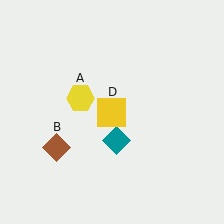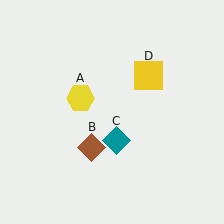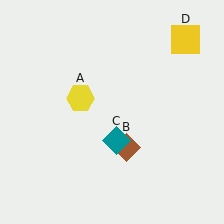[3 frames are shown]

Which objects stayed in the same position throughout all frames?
Yellow hexagon (object A) and teal diamond (object C) remained stationary.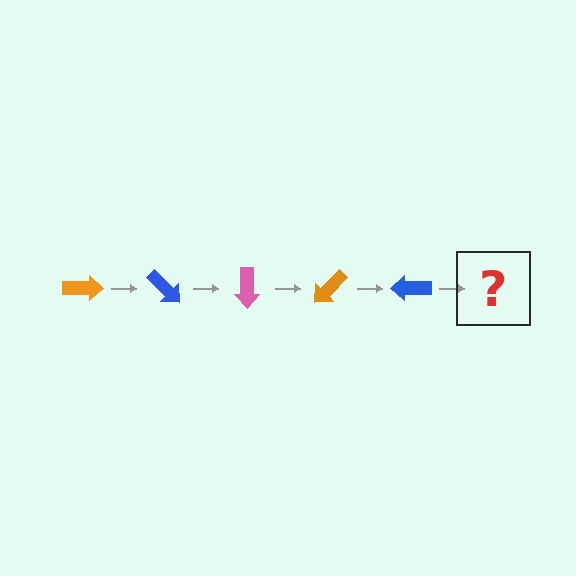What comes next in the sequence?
The next element should be a pink arrow, rotated 225 degrees from the start.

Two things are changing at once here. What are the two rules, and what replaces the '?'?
The two rules are that it rotates 45 degrees each step and the color cycles through orange, blue, and pink. The '?' should be a pink arrow, rotated 225 degrees from the start.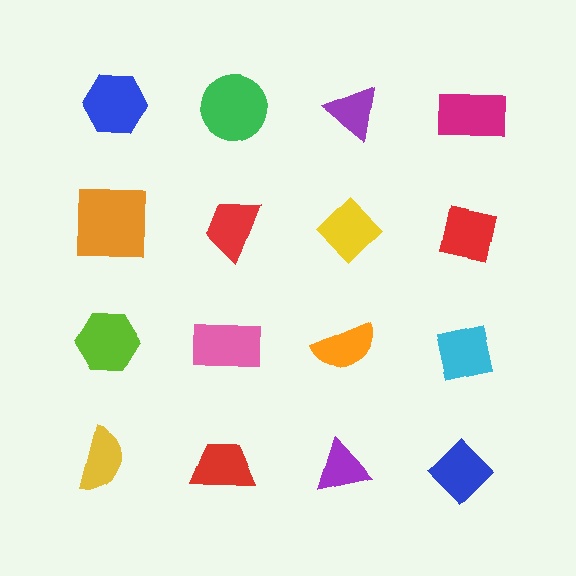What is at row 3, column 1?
A lime hexagon.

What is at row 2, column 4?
A red square.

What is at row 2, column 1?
An orange square.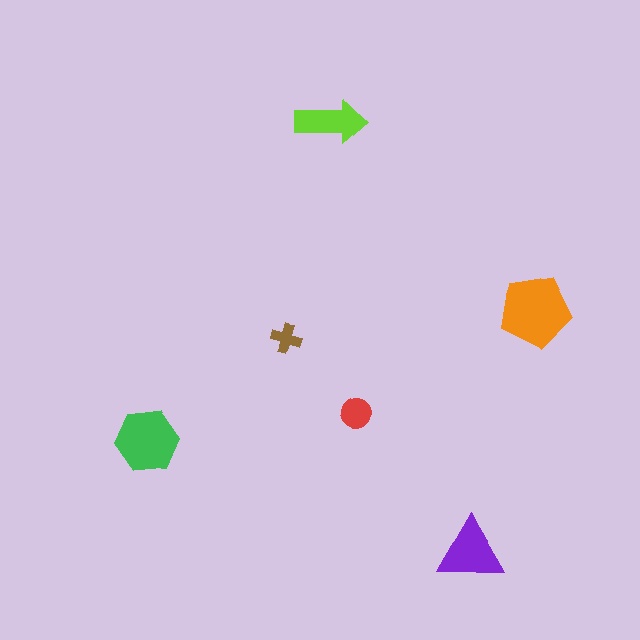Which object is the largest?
The orange pentagon.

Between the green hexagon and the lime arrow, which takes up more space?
The green hexagon.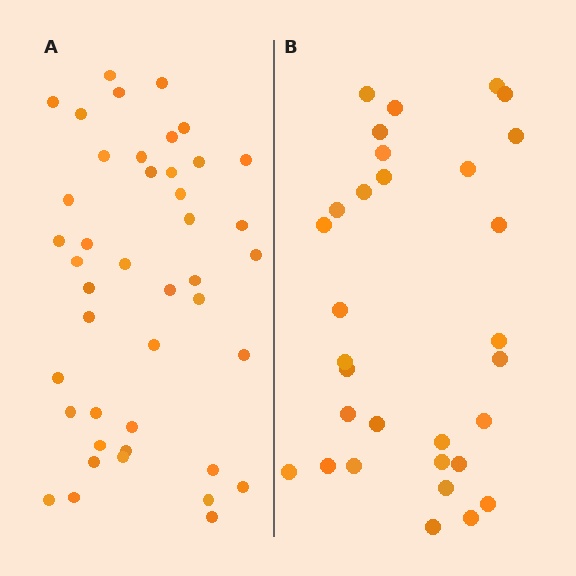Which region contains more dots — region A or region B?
Region A (the left region) has more dots.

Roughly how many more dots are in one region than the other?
Region A has roughly 12 or so more dots than region B.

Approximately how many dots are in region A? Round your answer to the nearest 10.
About 40 dots. (The exact count is 43, which rounds to 40.)